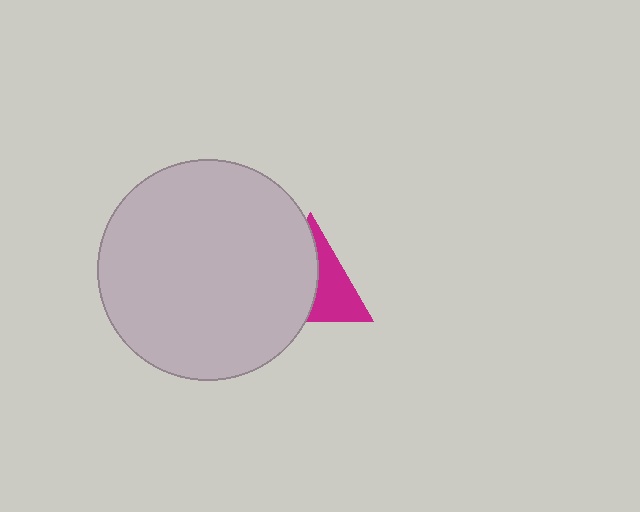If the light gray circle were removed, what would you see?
You would see the complete magenta triangle.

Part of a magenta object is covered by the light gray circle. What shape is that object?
It is a triangle.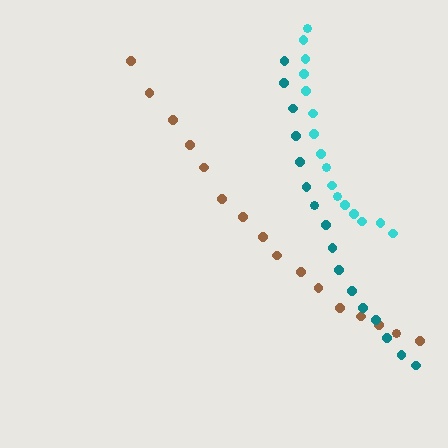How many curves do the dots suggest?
There are 3 distinct paths.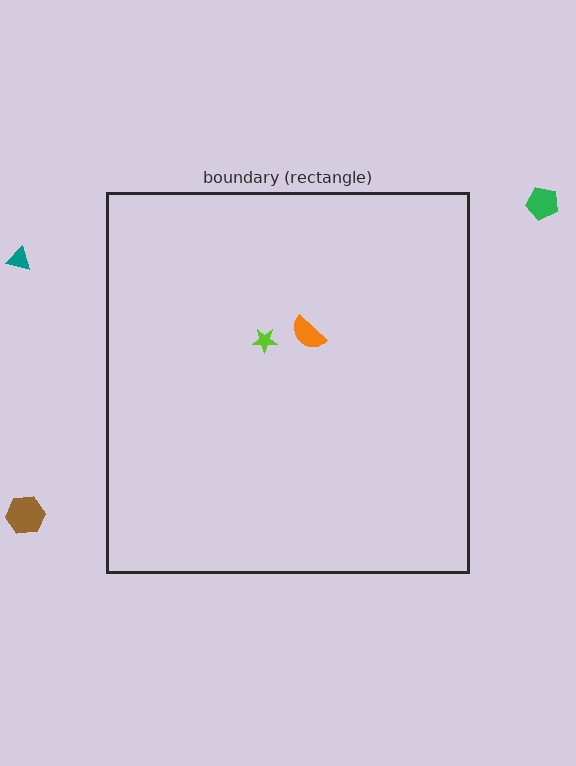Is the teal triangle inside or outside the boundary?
Outside.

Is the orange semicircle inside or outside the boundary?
Inside.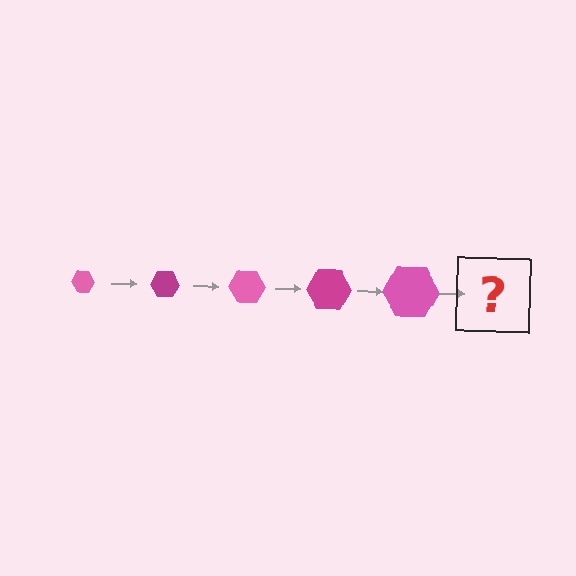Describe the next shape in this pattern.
It should be a magenta hexagon, larger than the previous one.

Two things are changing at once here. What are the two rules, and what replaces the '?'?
The two rules are that the hexagon grows larger each step and the color cycles through pink and magenta. The '?' should be a magenta hexagon, larger than the previous one.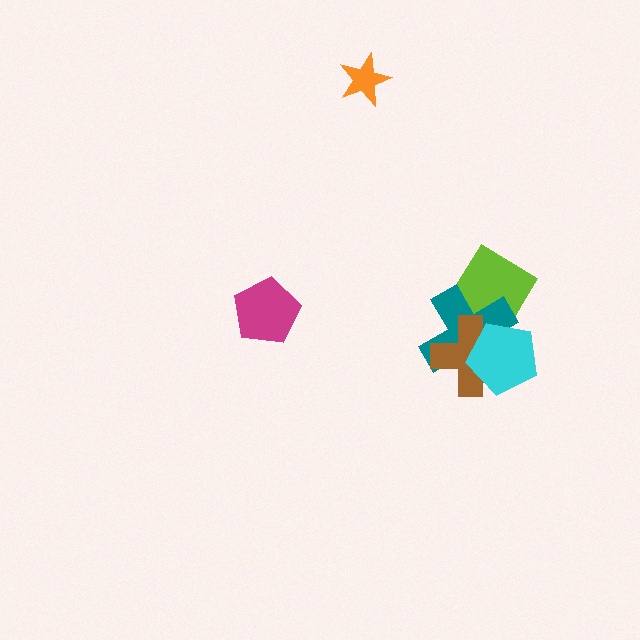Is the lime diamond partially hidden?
Yes, it is partially covered by another shape.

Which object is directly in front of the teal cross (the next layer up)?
The brown cross is directly in front of the teal cross.